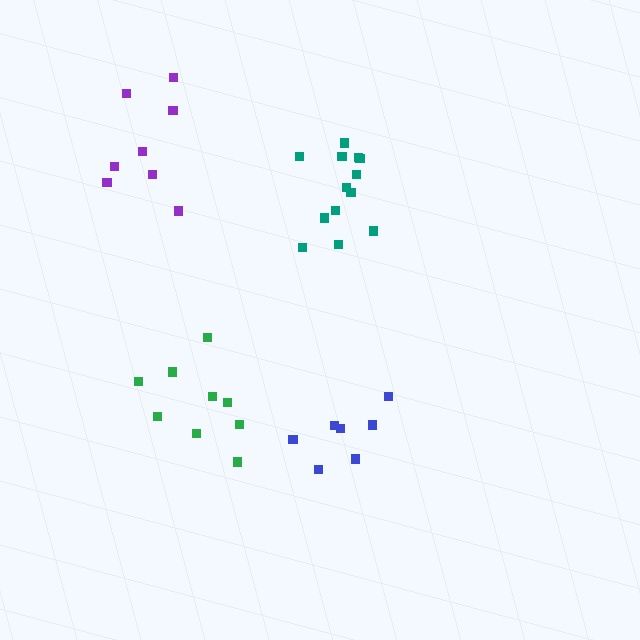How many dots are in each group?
Group 1: 13 dots, Group 2: 9 dots, Group 3: 7 dots, Group 4: 8 dots (37 total).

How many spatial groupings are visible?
There are 4 spatial groupings.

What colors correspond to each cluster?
The clusters are colored: teal, green, blue, purple.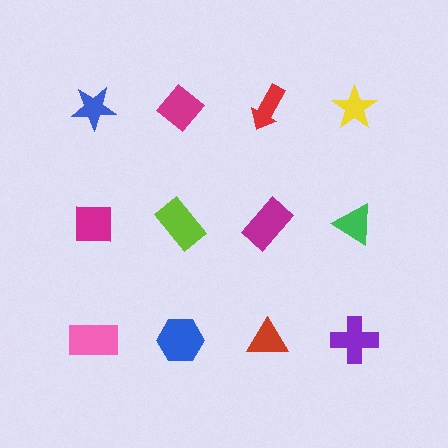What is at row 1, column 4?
A yellow star.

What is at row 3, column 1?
A pink rectangle.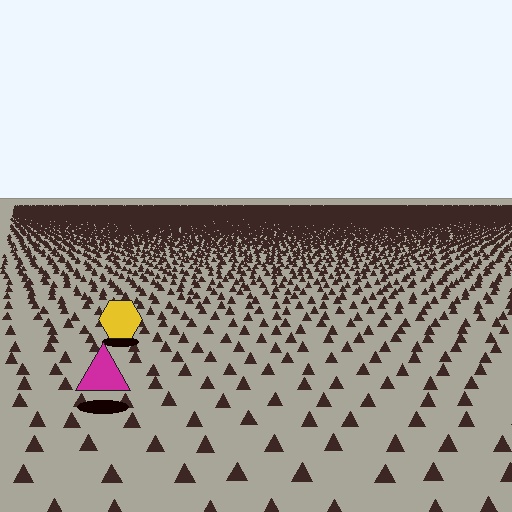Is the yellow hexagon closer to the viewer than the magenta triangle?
No. The magenta triangle is closer — you can tell from the texture gradient: the ground texture is coarser near it.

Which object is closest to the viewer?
The magenta triangle is closest. The texture marks near it are larger and more spread out.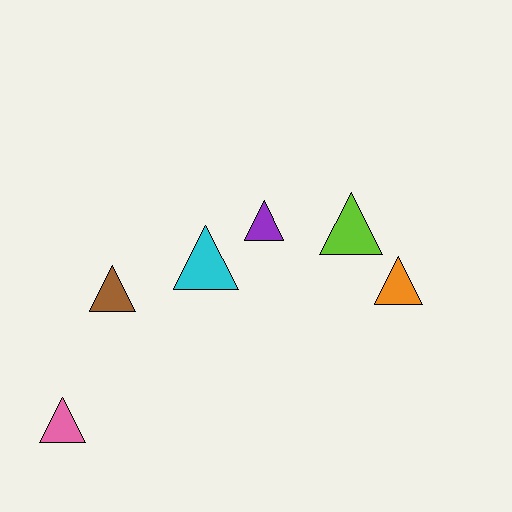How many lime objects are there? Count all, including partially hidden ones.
There is 1 lime object.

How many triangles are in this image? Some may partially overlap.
There are 6 triangles.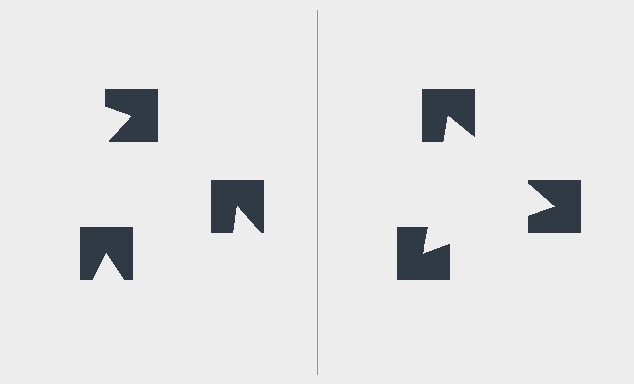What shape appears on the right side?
An illusory triangle.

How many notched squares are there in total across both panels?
6 — 3 on each side.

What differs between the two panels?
The notched squares are positioned identically on both sides; only the wedge orientations differ. On the right they align to a triangle; on the left they are misaligned.